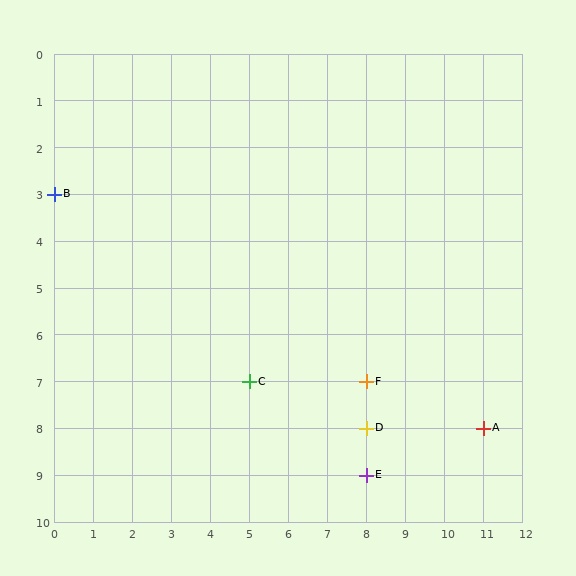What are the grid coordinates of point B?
Point B is at grid coordinates (0, 3).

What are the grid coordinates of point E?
Point E is at grid coordinates (8, 9).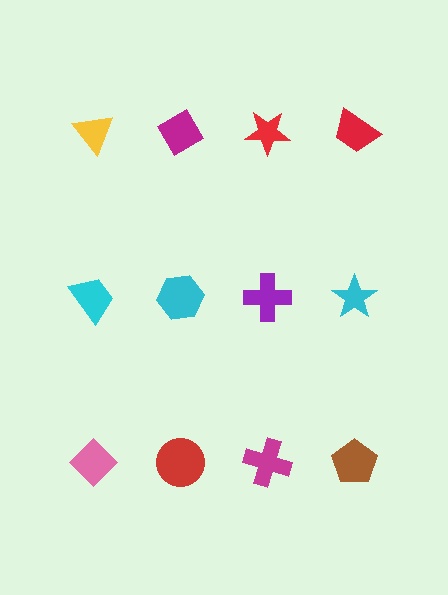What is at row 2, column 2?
A cyan hexagon.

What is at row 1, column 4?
A red trapezoid.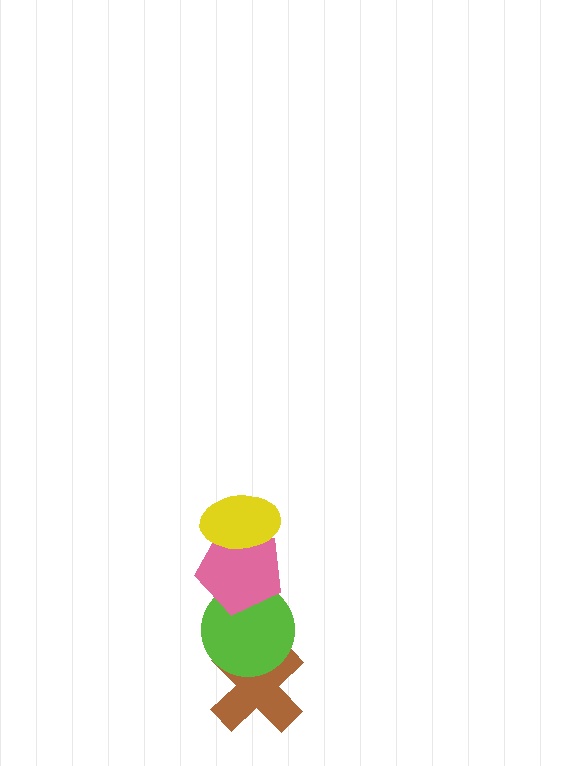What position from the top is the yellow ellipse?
The yellow ellipse is 1st from the top.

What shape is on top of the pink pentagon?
The yellow ellipse is on top of the pink pentagon.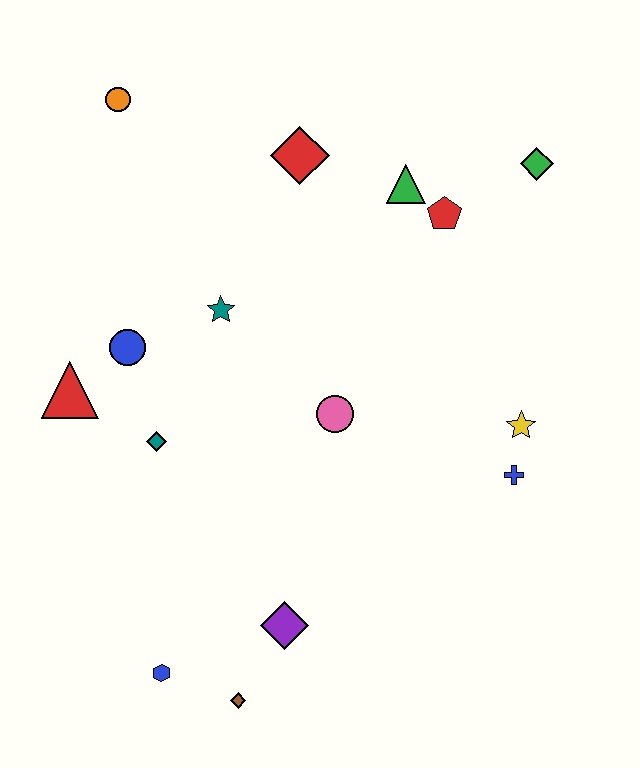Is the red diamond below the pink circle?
No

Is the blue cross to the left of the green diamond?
Yes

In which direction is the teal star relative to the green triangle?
The teal star is to the left of the green triangle.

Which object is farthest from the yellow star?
The orange circle is farthest from the yellow star.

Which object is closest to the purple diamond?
The brown diamond is closest to the purple diamond.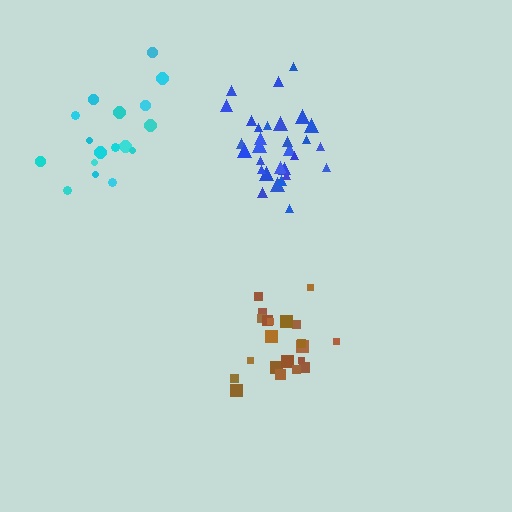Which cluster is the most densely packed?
Blue.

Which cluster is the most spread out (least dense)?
Cyan.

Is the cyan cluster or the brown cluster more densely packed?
Brown.